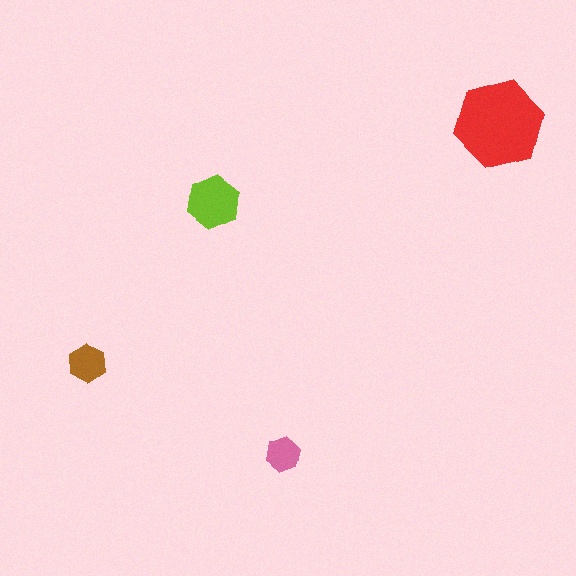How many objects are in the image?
There are 4 objects in the image.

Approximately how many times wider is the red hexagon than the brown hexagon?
About 2.5 times wider.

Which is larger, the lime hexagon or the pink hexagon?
The lime one.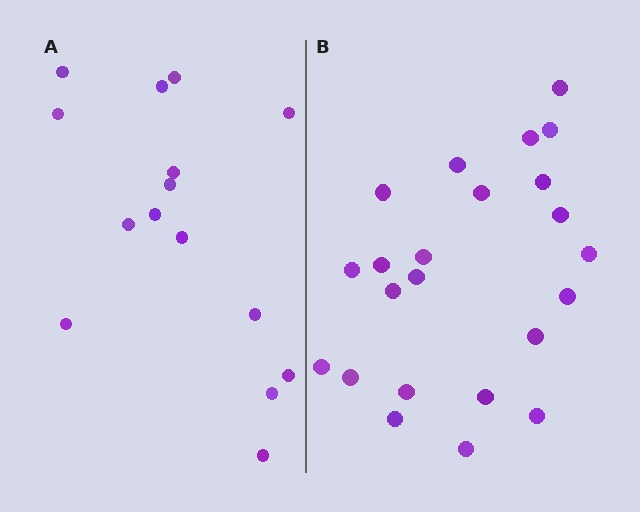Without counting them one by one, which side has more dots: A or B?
Region B (the right region) has more dots.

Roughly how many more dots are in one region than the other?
Region B has roughly 8 or so more dots than region A.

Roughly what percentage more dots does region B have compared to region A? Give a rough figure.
About 55% more.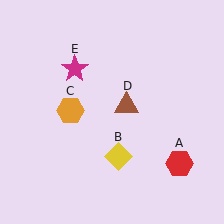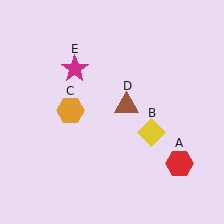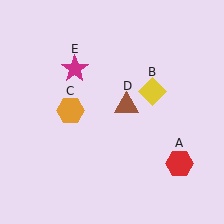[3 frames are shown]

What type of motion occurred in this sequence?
The yellow diamond (object B) rotated counterclockwise around the center of the scene.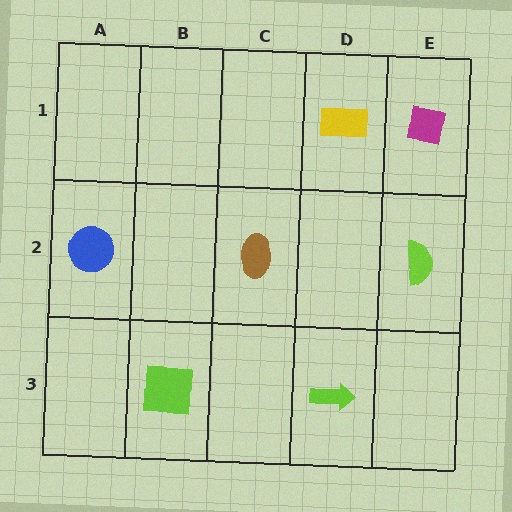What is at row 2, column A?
A blue circle.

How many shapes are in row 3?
2 shapes.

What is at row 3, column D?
A lime arrow.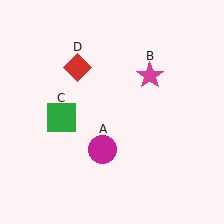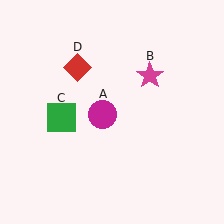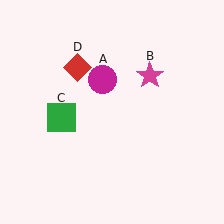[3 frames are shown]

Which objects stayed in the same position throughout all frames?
Magenta star (object B) and green square (object C) and red diamond (object D) remained stationary.